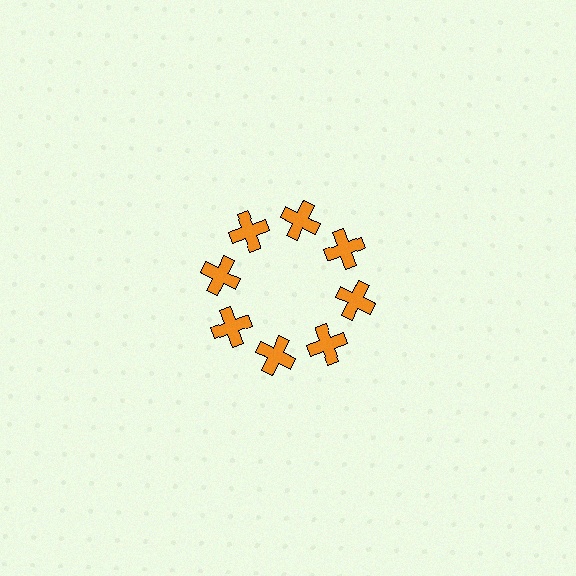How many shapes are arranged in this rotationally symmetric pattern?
There are 8 shapes, arranged in 8 groups of 1.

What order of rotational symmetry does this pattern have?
This pattern has 8-fold rotational symmetry.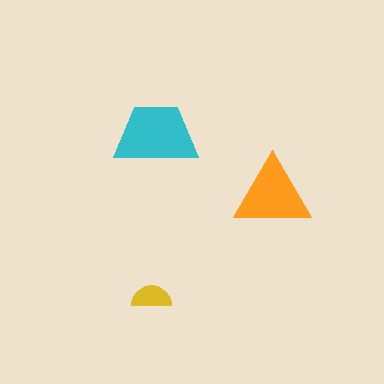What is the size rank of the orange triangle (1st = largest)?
2nd.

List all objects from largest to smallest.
The cyan trapezoid, the orange triangle, the yellow semicircle.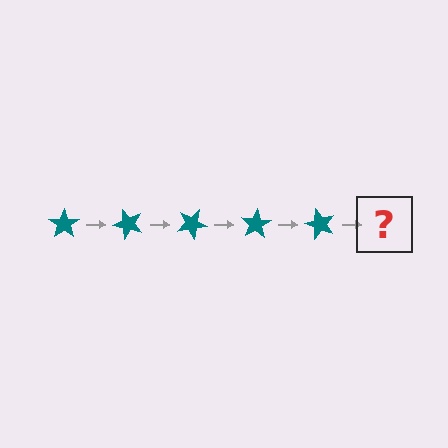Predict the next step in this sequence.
The next step is a teal star rotated 250 degrees.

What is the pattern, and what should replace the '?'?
The pattern is that the star rotates 50 degrees each step. The '?' should be a teal star rotated 250 degrees.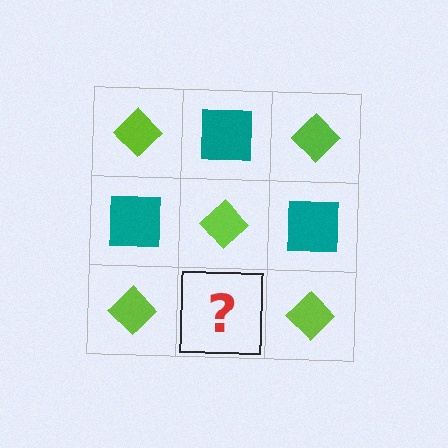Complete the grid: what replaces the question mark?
The question mark should be replaced with a teal square.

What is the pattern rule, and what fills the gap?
The rule is that it alternates lime diamond and teal square in a checkerboard pattern. The gap should be filled with a teal square.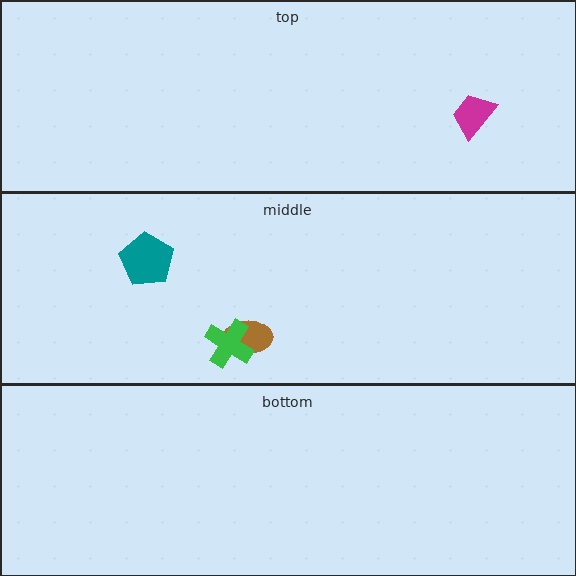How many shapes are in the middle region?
3.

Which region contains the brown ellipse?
The middle region.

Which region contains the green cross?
The middle region.